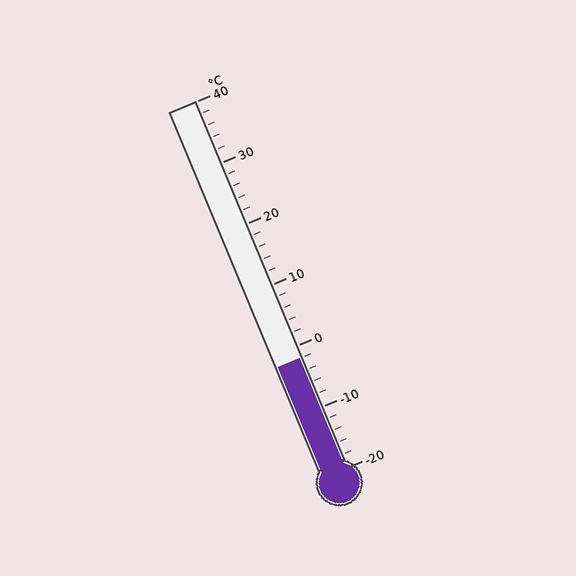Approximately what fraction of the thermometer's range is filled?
The thermometer is filled to approximately 30% of its range.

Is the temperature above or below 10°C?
The temperature is below 10°C.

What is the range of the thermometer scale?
The thermometer scale ranges from -20°C to 40°C.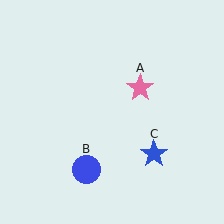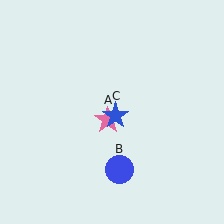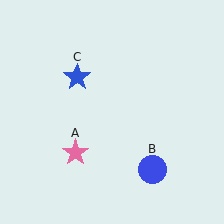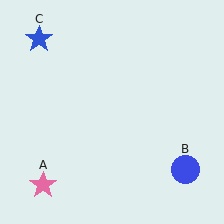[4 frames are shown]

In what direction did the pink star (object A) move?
The pink star (object A) moved down and to the left.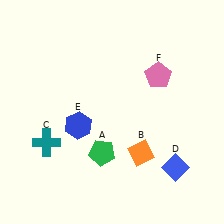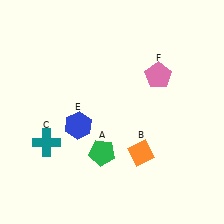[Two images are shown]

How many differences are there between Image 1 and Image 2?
There is 1 difference between the two images.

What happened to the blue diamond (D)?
The blue diamond (D) was removed in Image 2. It was in the bottom-right area of Image 1.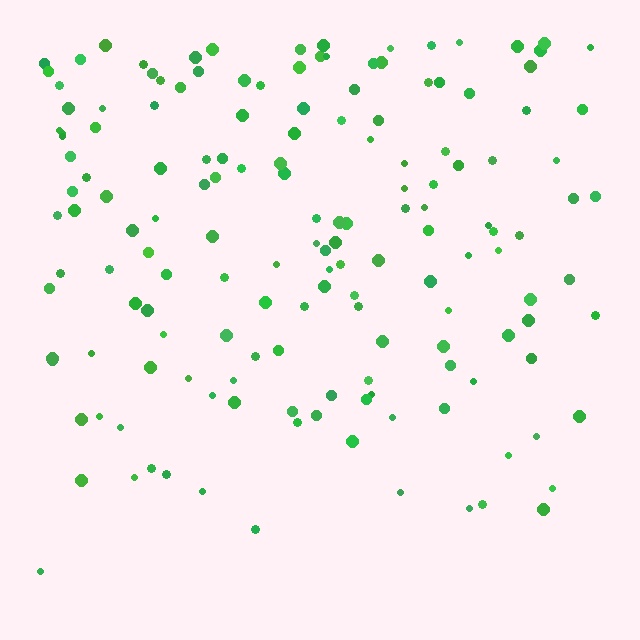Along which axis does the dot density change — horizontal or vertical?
Vertical.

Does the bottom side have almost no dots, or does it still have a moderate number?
Still a moderate number, just noticeably fewer than the top.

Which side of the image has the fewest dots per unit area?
The bottom.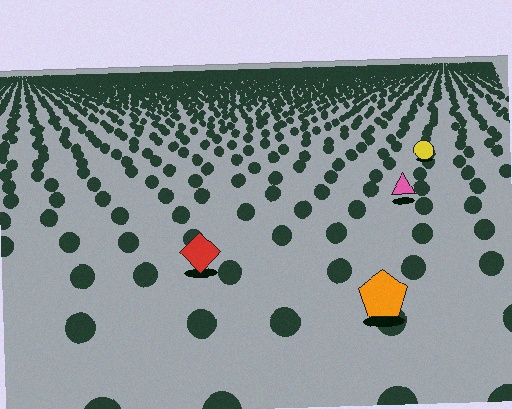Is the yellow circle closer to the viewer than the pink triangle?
No. The pink triangle is closer — you can tell from the texture gradient: the ground texture is coarser near it.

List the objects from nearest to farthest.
From nearest to farthest: the orange pentagon, the red diamond, the pink triangle, the yellow circle.